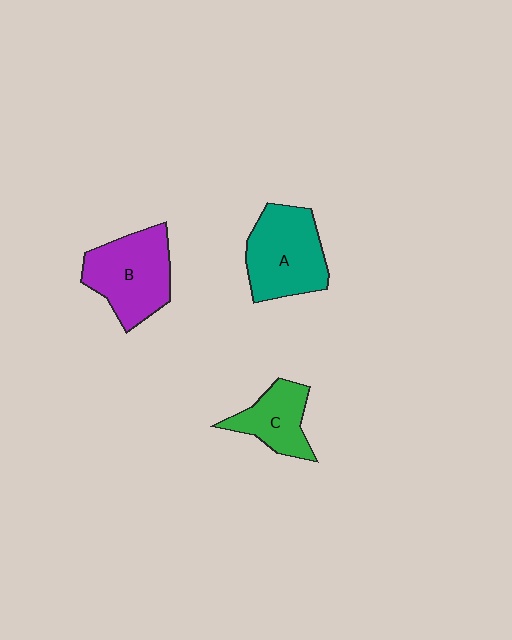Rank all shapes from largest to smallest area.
From largest to smallest: A (teal), B (purple), C (green).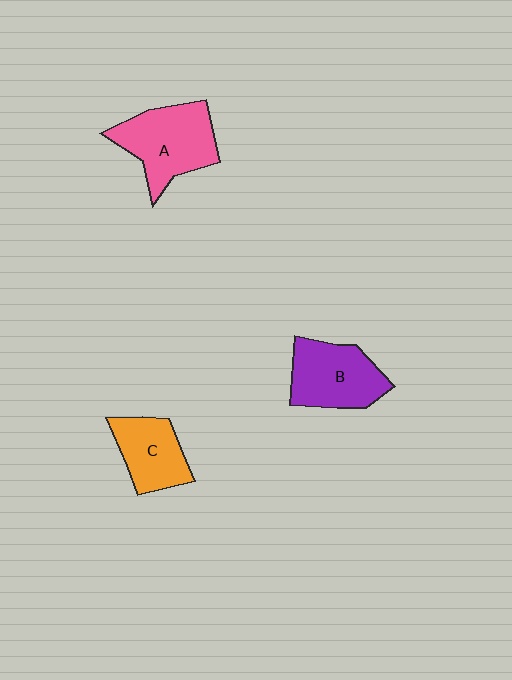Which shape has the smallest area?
Shape C (orange).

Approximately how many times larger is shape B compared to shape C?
Approximately 1.3 times.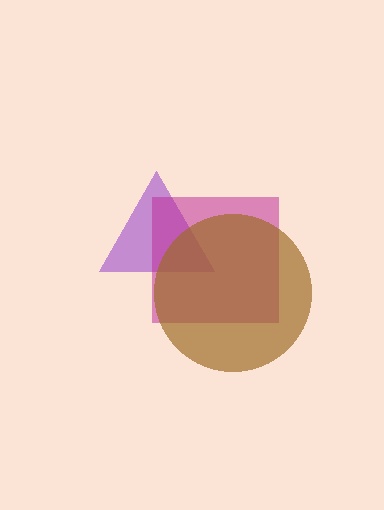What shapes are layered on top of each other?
The layered shapes are: a purple triangle, a magenta square, a brown circle.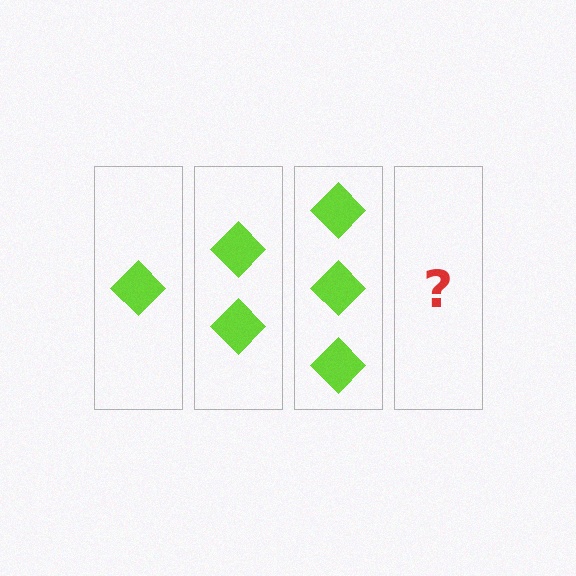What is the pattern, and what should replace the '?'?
The pattern is that each step adds one more diamond. The '?' should be 4 diamonds.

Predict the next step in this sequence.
The next step is 4 diamonds.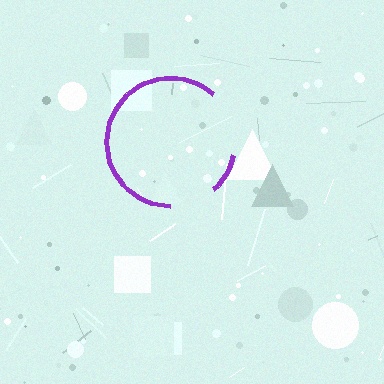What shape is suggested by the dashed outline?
The dashed outline suggests a circle.